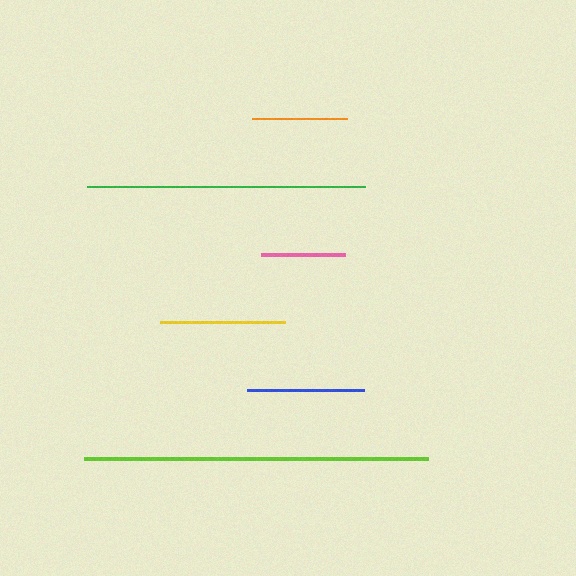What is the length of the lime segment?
The lime segment is approximately 345 pixels long.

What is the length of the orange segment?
The orange segment is approximately 96 pixels long.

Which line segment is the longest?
The lime line is the longest at approximately 345 pixels.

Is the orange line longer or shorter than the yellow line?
The yellow line is longer than the orange line.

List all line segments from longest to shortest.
From longest to shortest: lime, green, yellow, blue, orange, pink.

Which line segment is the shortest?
The pink line is the shortest at approximately 84 pixels.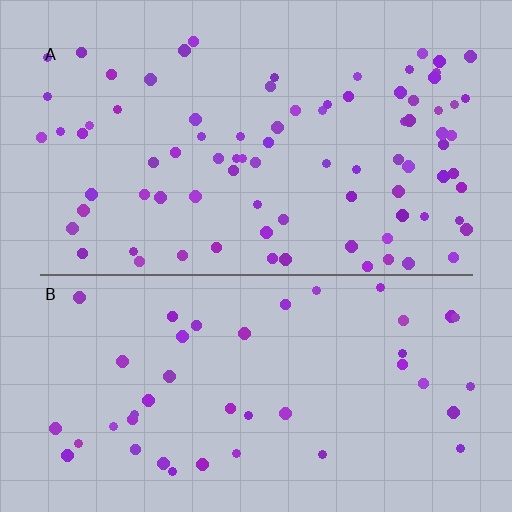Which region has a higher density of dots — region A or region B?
A (the top).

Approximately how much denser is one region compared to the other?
Approximately 2.0× — region A over region B.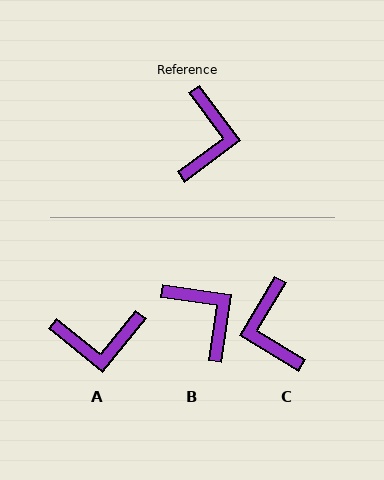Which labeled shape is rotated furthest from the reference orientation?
C, about 158 degrees away.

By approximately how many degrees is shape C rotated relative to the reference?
Approximately 158 degrees clockwise.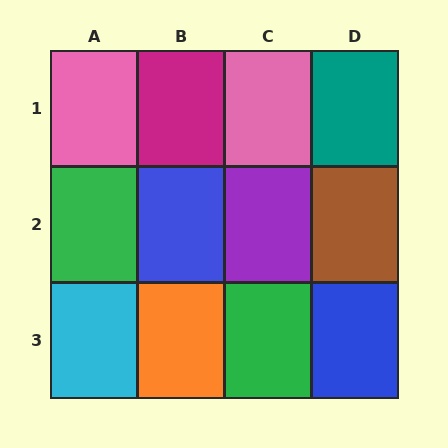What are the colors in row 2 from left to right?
Green, blue, purple, brown.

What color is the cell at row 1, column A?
Pink.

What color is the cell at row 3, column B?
Orange.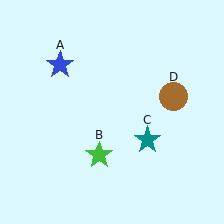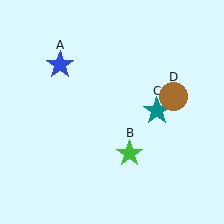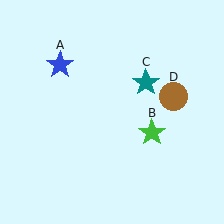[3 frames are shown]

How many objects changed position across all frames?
2 objects changed position: green star (object B), teal star (object C).